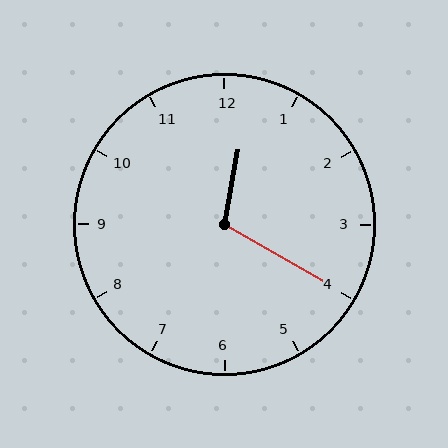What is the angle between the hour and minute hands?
Approximately 110 degrees.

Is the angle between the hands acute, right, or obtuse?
It is obtuse.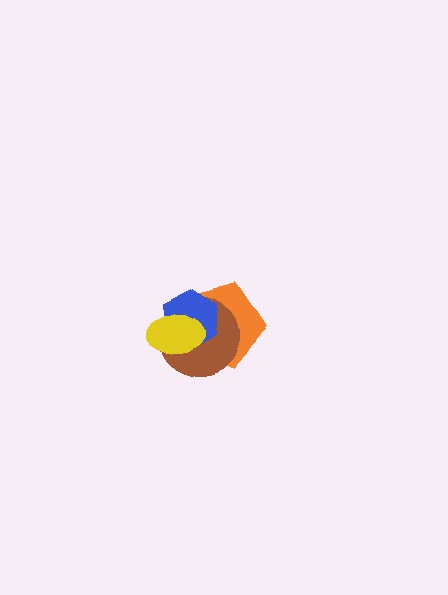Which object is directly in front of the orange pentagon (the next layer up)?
The brown circle is directly in front of the orange pentagon.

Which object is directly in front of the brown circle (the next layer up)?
The blue hexagon is directly in front of the brown circle.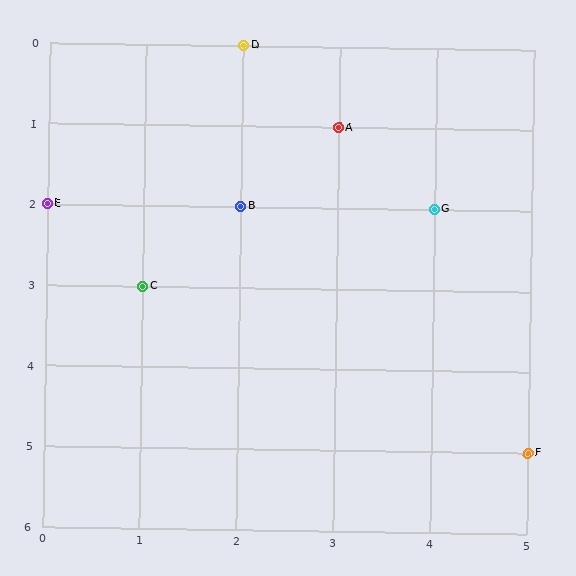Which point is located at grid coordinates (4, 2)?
Point G is at (4, 2).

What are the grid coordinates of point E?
Point E is at grid coordinates (0, 2).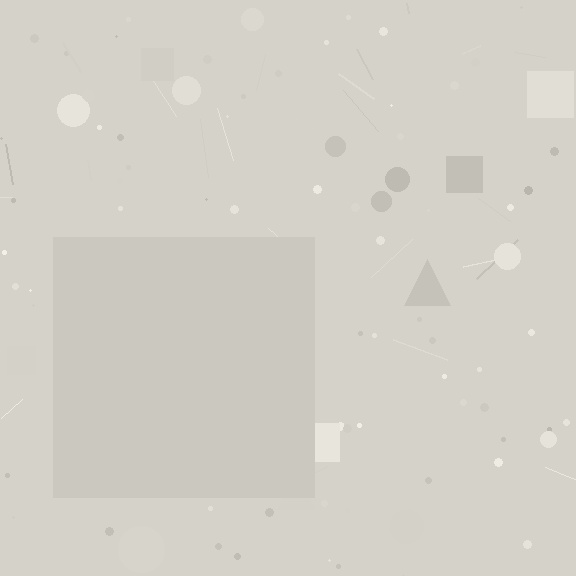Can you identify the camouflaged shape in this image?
The camouflaged shape is a square.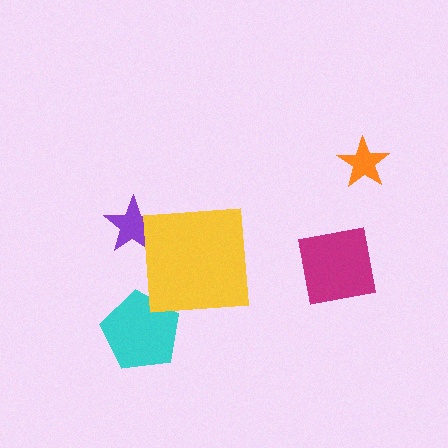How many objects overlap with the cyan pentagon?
0 objects overlap with the cyan pentagon.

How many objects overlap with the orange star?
0 objects overlap with the orange star.